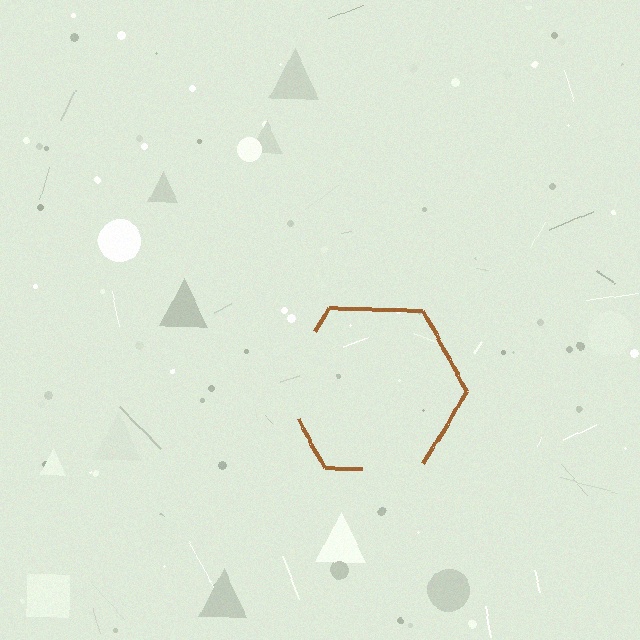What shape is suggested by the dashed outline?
The dashed outline suggests a hexagon.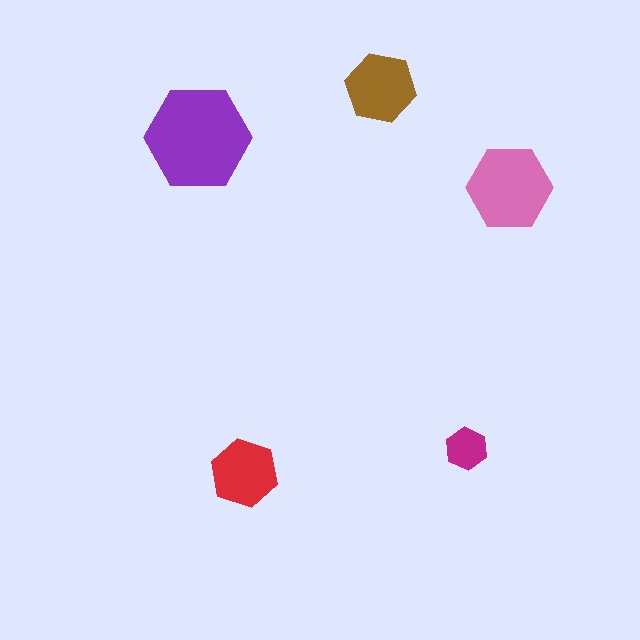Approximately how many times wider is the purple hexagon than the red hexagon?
About 1.5 times wider.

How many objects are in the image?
There are 5 objects in the image.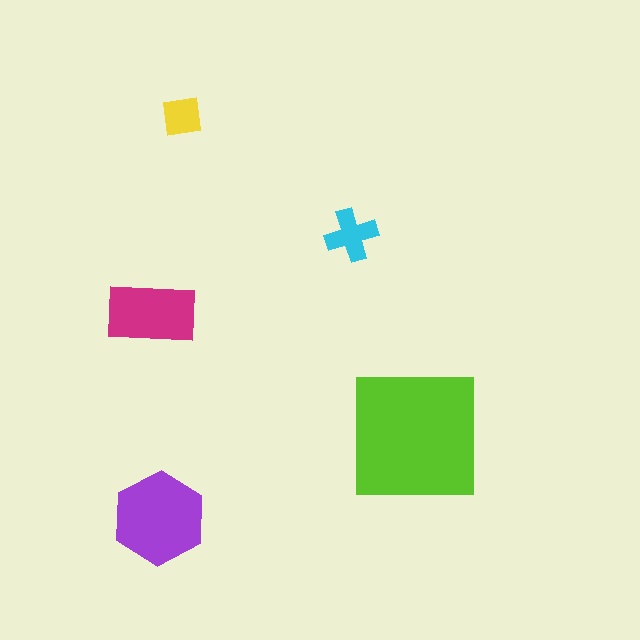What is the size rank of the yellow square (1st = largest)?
5th.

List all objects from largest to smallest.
The lime square, the purple hexagon, the magenta rectangle, the cyan cross, the yellow square.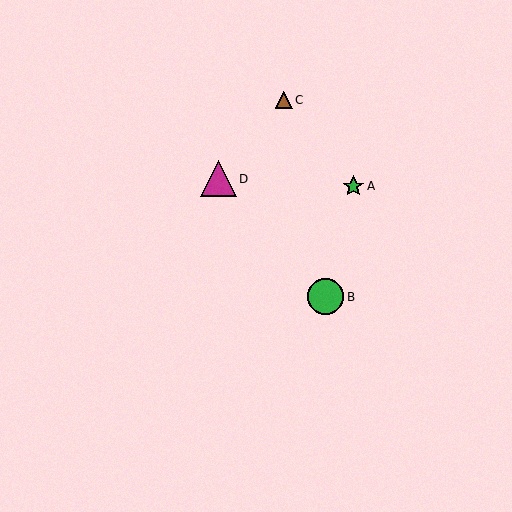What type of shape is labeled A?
Shape A is a green star.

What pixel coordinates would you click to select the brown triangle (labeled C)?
Click at (284, 100) to select the brown triangle C.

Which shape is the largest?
The magenta triangle (labeled D) is the largest.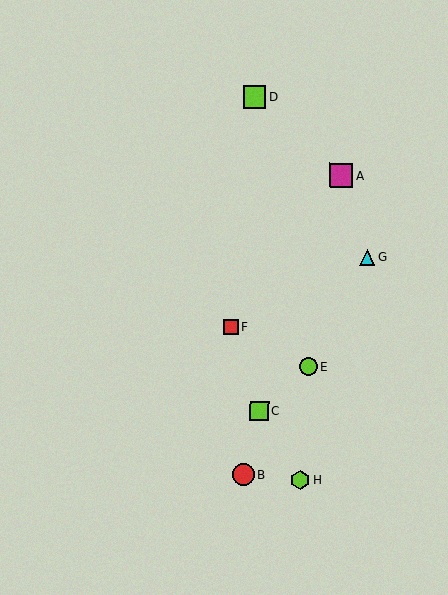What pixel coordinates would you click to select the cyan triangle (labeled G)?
Click at (368, 257) to select the cyan triangle G.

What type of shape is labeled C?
Shape C is a lime square.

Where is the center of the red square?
The center of the red square is at (231, 327).